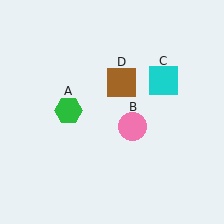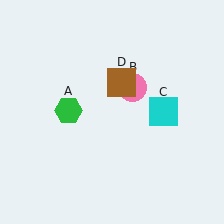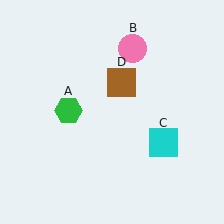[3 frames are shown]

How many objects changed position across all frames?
2 objects changed position: pink circle (object B), cyan square (object C).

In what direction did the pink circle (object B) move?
The pink circle (object B) moved up.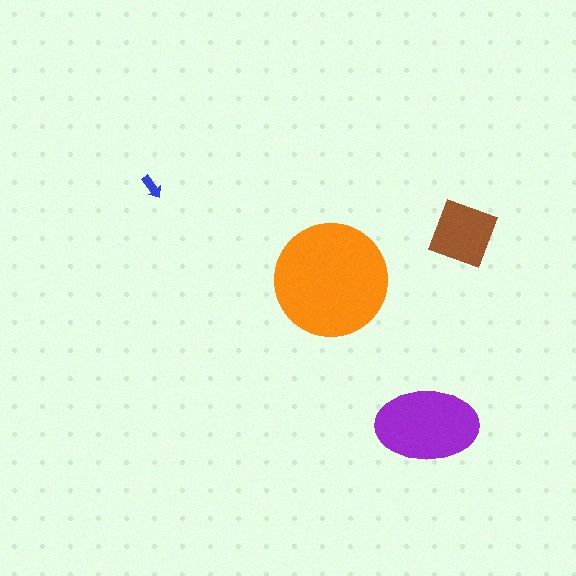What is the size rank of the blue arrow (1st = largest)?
4th.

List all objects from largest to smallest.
The orange circle, the purple ellipse, the brown diamond, the blue arrow.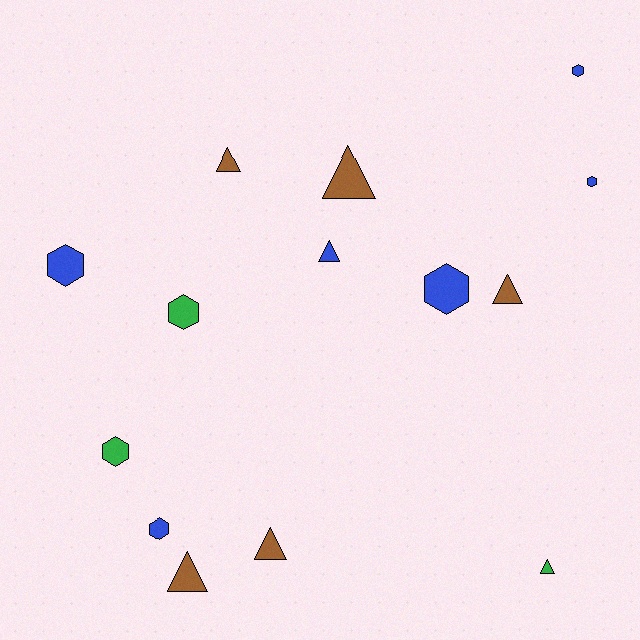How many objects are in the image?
There are 14 objects.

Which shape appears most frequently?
Triangle, with 7 objects.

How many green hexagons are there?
There are 2 green hexagons.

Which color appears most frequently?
Blue, with 6 objects.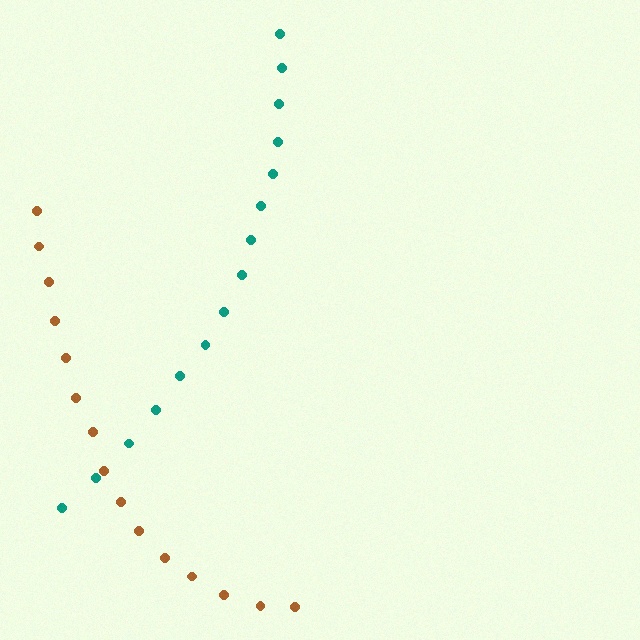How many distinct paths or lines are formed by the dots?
There are 2 distinct paths.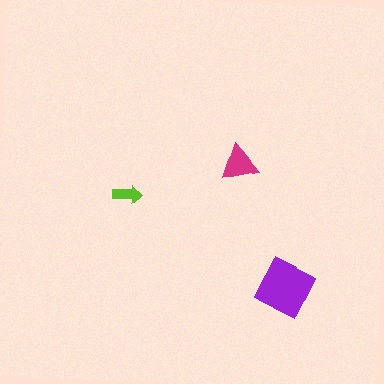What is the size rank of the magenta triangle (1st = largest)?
2nd.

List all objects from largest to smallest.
The purple square, the magenta triangle, the lime arrow.